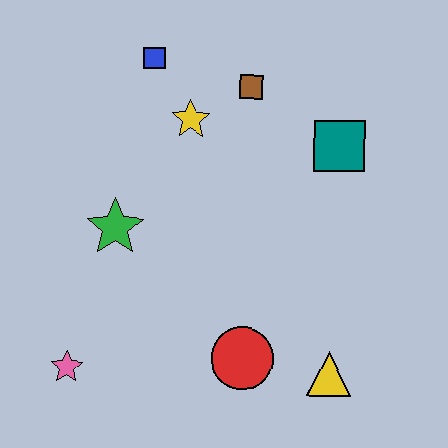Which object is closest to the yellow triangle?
The red circle is closest to the yellow triangle.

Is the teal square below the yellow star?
Yes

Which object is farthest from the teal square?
The pink star is farthest from the teal square.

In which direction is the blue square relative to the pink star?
The blue square is above the pink star.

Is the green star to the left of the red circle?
Yes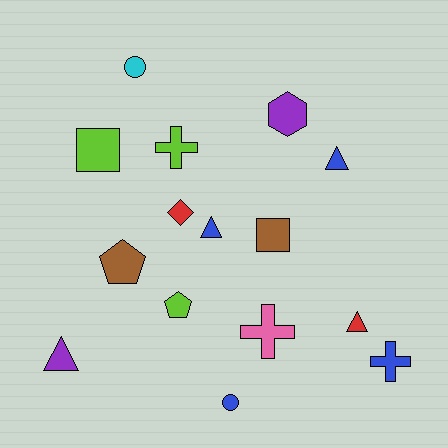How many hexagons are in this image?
There is 1 hexagon.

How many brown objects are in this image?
There are 2 brown objects.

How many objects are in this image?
There are 15 objects.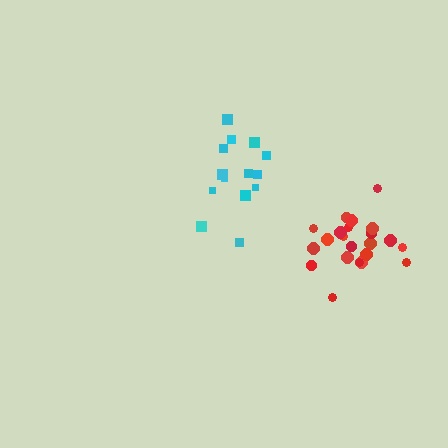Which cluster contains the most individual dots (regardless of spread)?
Red (22).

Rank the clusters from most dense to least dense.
red, cyan.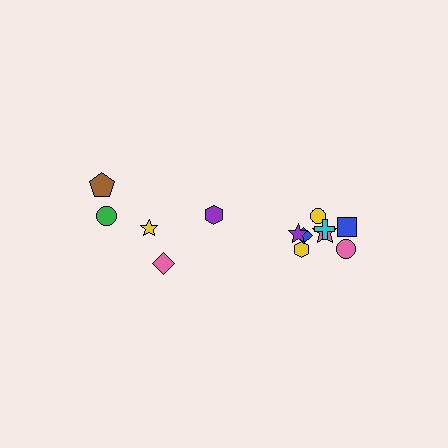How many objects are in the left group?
There are 5 objects.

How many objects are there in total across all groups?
There are 13 objects.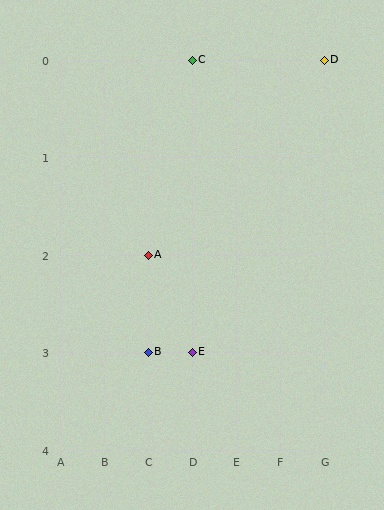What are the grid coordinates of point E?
Point E is at grid coordinates (D, 3).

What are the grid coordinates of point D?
Point D is at grid coordinates (G, 0).